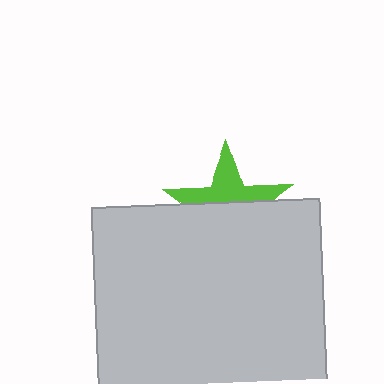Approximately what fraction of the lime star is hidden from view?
Roughly 54% of the lime star is hidden behind the light gray square.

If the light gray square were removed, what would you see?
You would see the complete lime star.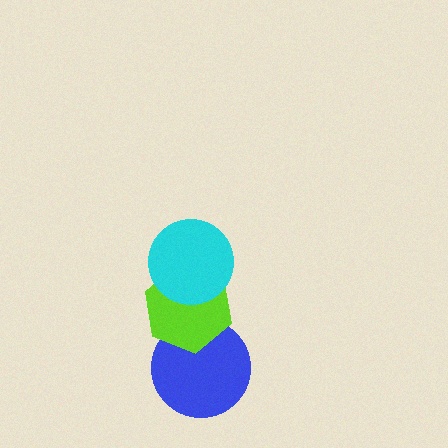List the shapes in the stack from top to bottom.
From top to bottom: the cyan circle, the lime hexagon, the blue circle.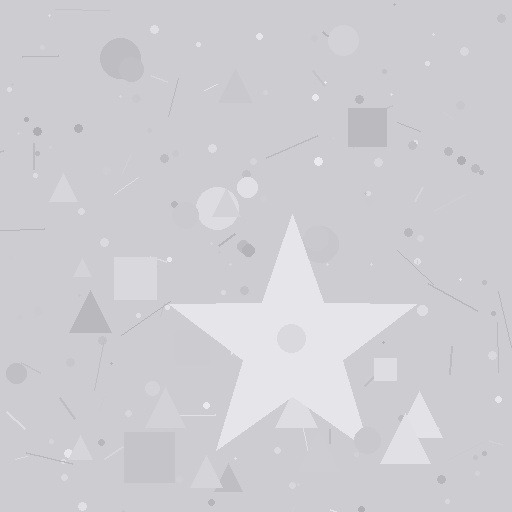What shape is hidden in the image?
A star is hidden in the image.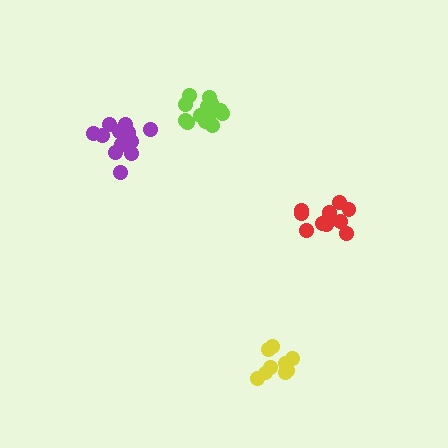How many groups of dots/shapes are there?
There are 4 groups.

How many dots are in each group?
Group 1: 13 dots, Group 2: 11 dots, Group 3: 9 dots, Group 4: 14 dots (47 total).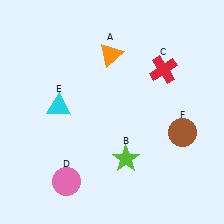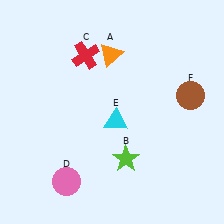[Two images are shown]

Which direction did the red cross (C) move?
The red cross (C) moved left.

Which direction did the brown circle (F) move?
The brown circle (F) moved up.